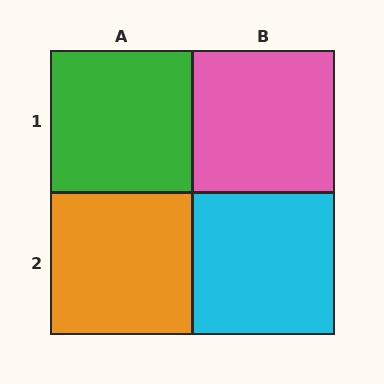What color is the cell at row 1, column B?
Pink.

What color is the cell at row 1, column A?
Green.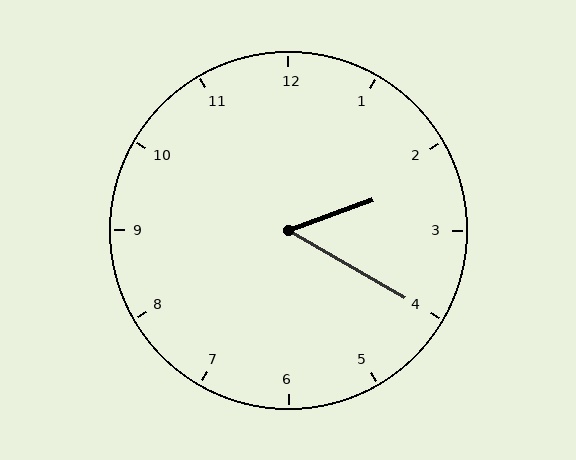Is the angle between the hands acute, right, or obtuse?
It is acute.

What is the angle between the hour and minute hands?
Approximately 50 degrees.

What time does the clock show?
2:20.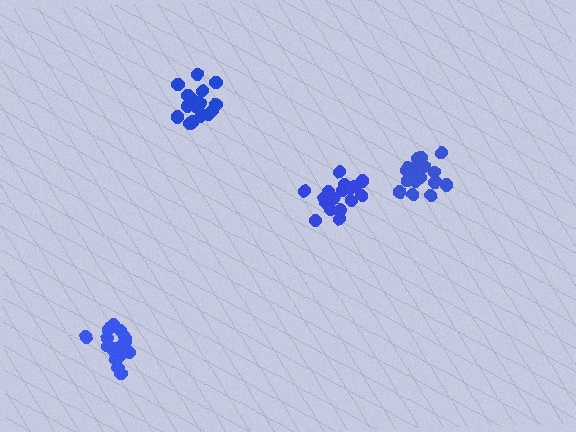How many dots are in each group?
Group 1: 20 dots, Group 2: 19 dots, Group 3: 17 dots, Group 4: 18 dots (74 total).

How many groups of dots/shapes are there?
There are 4 groups.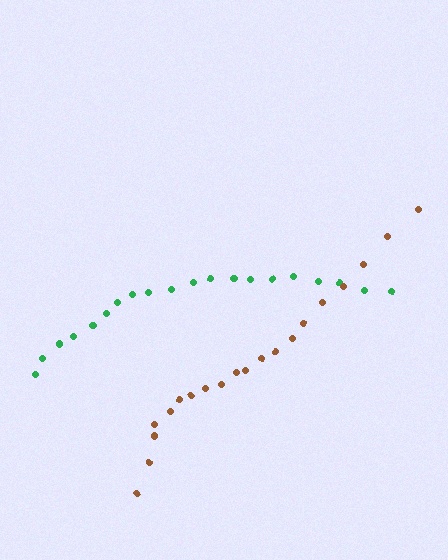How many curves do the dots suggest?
There are 2 distinct paths.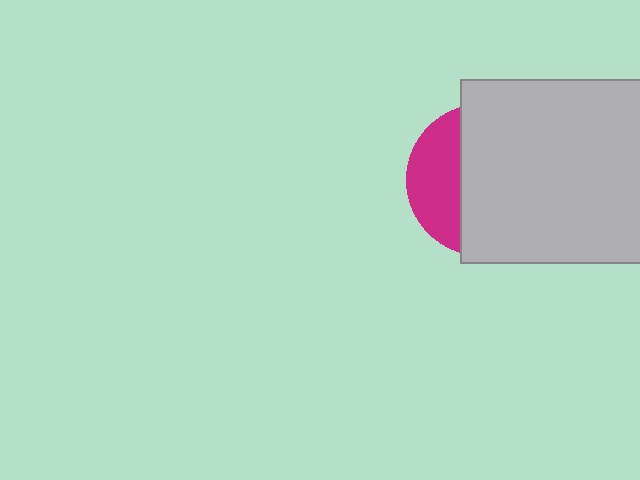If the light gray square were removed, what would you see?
You would see the complete magenta circle.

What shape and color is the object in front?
The object in front is a light gray square.